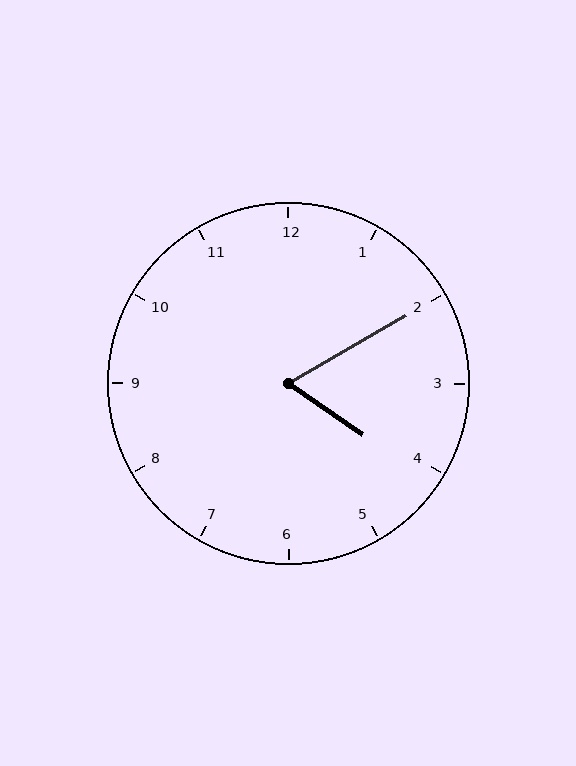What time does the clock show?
4:10.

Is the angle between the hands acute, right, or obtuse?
It is acute.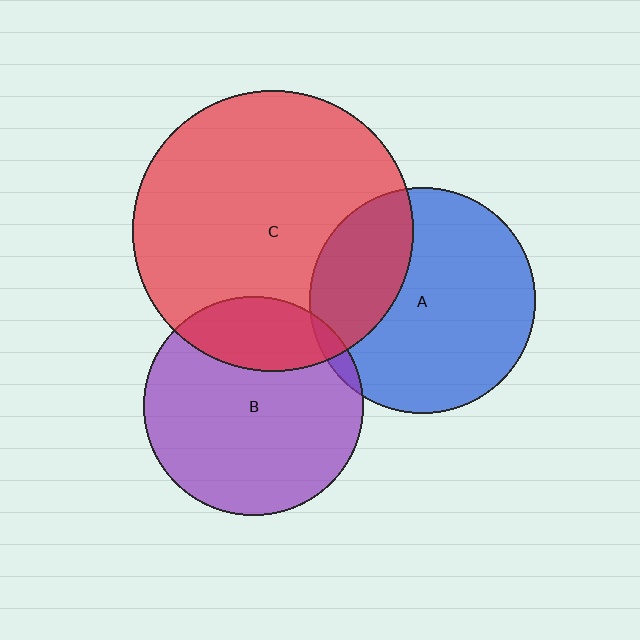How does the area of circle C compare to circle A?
Approximately 1.5 times.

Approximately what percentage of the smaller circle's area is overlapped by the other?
Approximately 30%.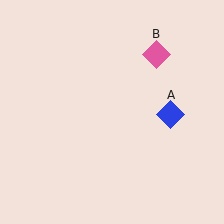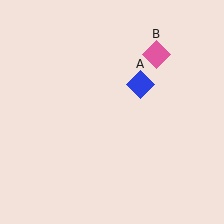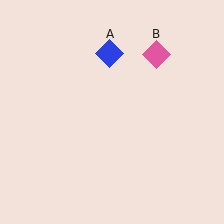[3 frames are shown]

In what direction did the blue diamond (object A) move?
The blue diamond (object A) moved up and to the left.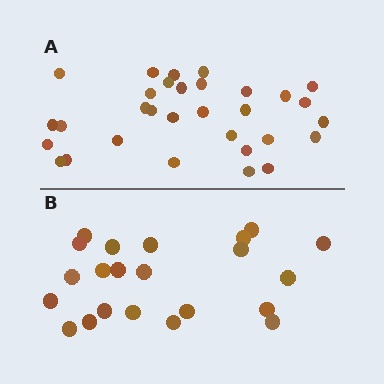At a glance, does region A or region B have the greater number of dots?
Region A (the top region) has more dots.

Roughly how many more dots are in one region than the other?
Region A has roughly 8 or so more dots than region B.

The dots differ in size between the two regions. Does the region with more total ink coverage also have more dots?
No. Region B has more total ink coverage because its dots are larger, but region A actually contains more individual dots. Total area can be misleading — the number of items is what matters here.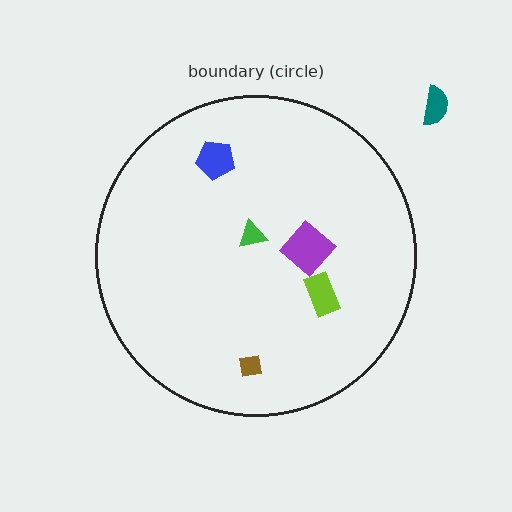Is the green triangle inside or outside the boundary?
Inside.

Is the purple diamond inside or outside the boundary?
Inside.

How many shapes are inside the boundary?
5 inside, 1 outside.